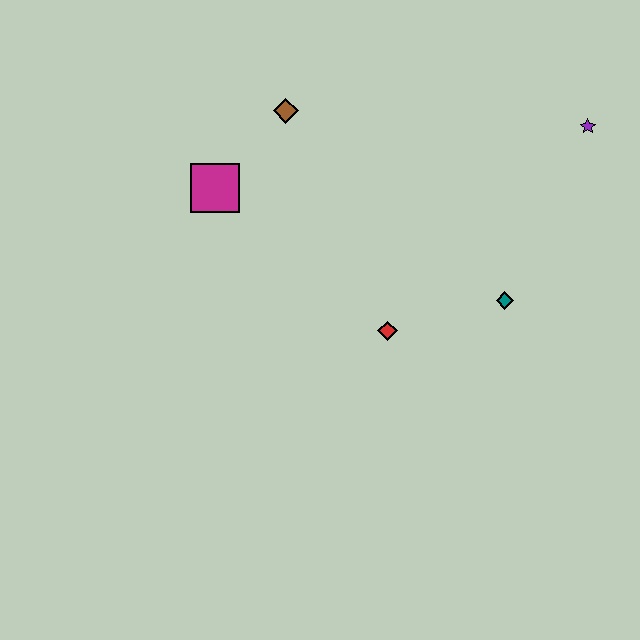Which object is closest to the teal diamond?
The red diamond is closest to the teal diamond.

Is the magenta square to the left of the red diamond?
Yes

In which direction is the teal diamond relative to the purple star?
The teal diamond is below the purple star.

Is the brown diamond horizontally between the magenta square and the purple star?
Yes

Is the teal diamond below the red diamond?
No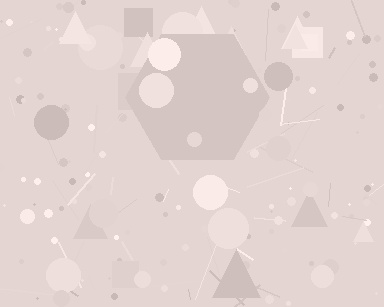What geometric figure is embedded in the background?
A hexagon is embedded in the background.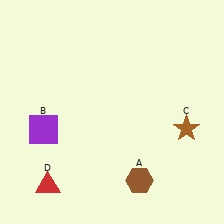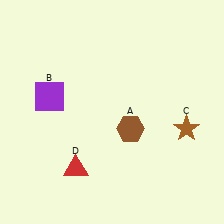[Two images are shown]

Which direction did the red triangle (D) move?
The red triangle (D) moved right.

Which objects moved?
The objects that moved are: the brown hexagon (A), the purple square (B), the red triangle (D).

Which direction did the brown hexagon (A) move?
The brown hexagon (A) moved up.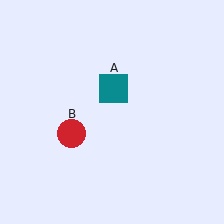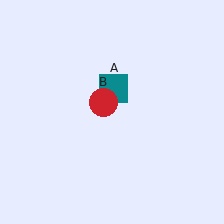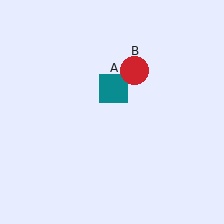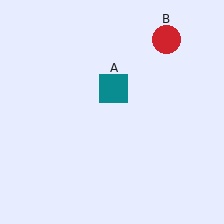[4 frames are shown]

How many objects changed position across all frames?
1 object changed position: red circle (object B).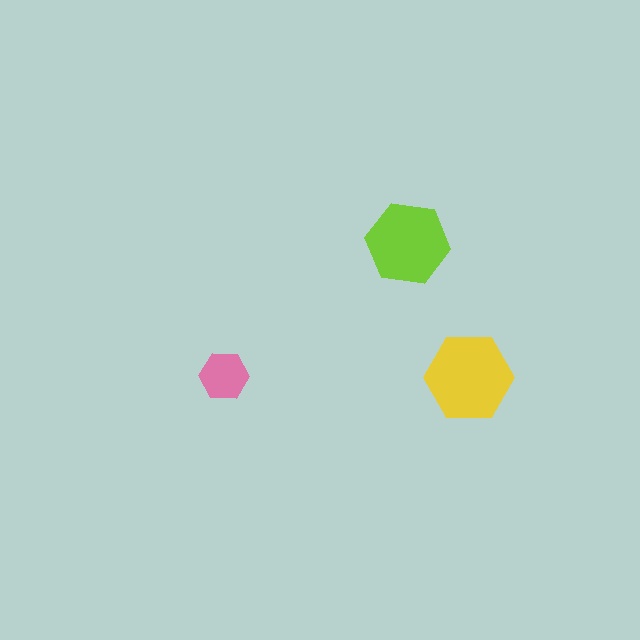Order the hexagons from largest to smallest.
the yellow one, the lime one, the pink one.